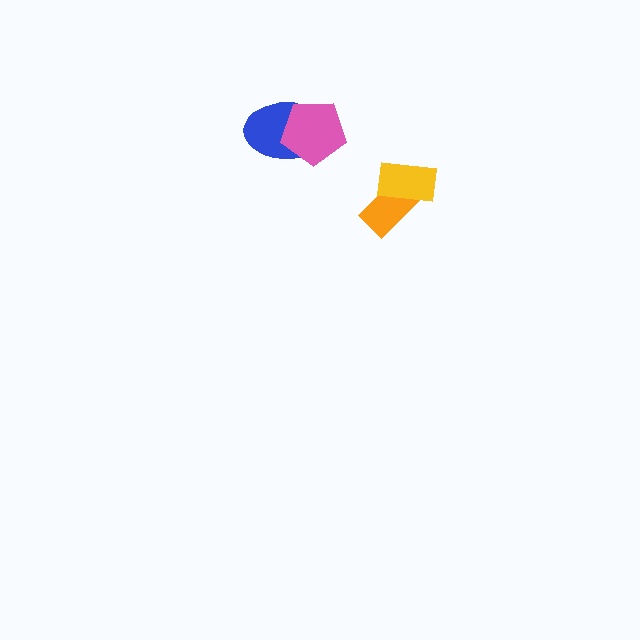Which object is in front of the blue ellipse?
The pink pentagon is in front of the blue ellipse.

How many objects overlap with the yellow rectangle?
1 object overlaps with the yellow rectangle.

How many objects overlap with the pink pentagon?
1 object overlaps with the pink pentagon.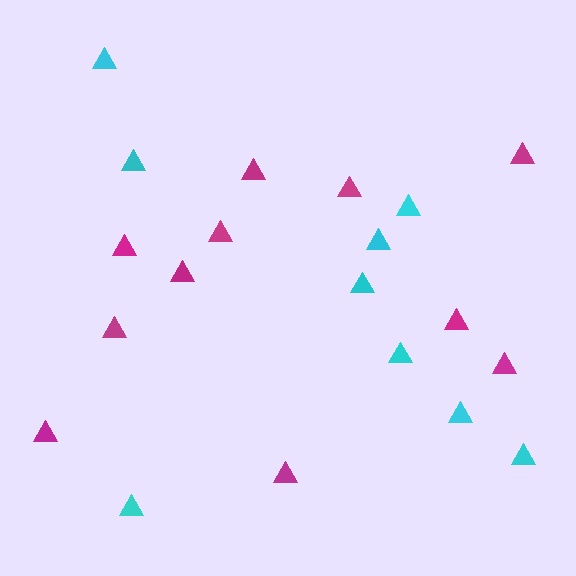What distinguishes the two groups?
There are 2 groups: one group of cyan triangles (9) and one group of magenta triangles (11).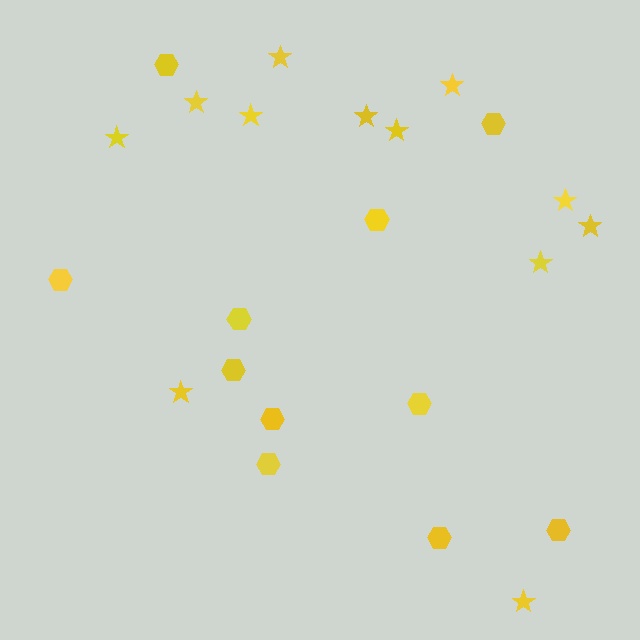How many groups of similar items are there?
There are 2 groups: one group of stars (12) and one group of hexagons (11).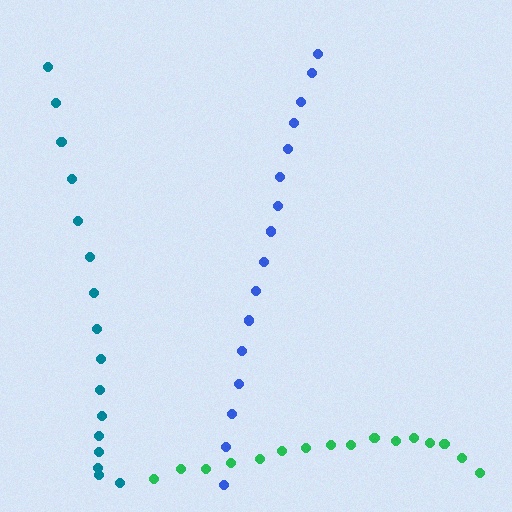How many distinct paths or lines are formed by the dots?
There are 3 distinct paths.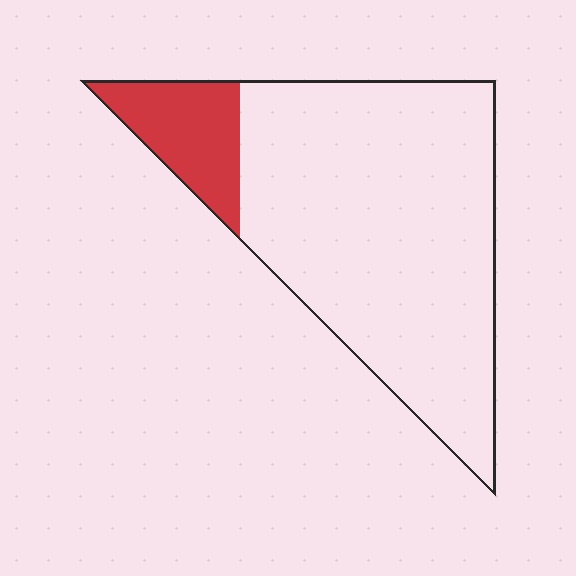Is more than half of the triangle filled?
No.